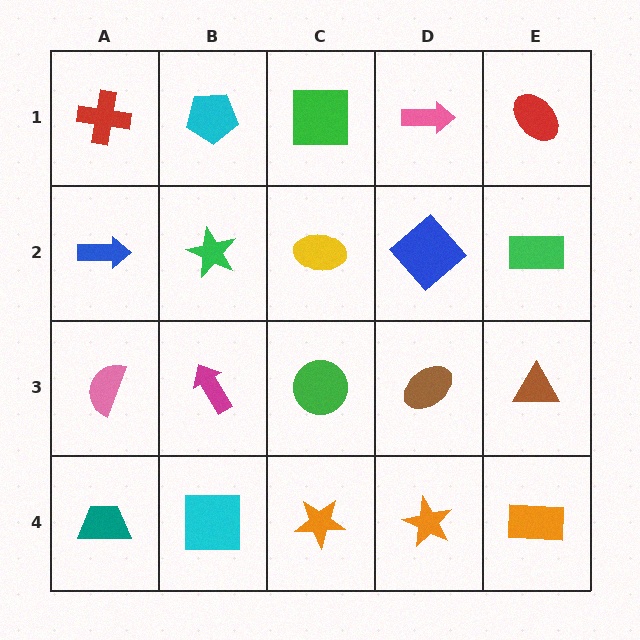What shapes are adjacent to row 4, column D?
A brown ellipse (row 3, column D), an orange star (row 4, column C), an orange rectangle (row 4, column E).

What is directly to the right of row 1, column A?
A cyan pentagon.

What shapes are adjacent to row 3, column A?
A blue arrow (row 2, column A), a teal trapezoid (row 4, column A), a magenta arrow (row 3, column B).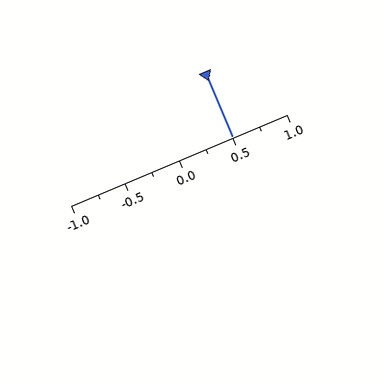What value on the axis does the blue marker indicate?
The marker indicates approximately 0.5.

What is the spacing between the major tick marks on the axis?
The major ticks are spaced 0.5 apart.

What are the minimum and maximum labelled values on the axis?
The axis runs from -1.0 to 1.0.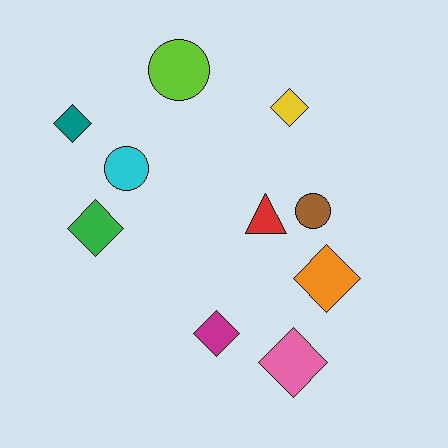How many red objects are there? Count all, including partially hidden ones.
There is 1 red object.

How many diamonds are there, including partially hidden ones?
There are 6 diamonds.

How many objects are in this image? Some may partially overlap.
There are 10 objects.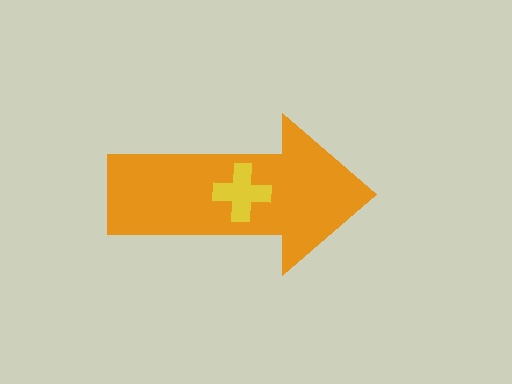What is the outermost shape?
The orange arrow.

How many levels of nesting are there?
2.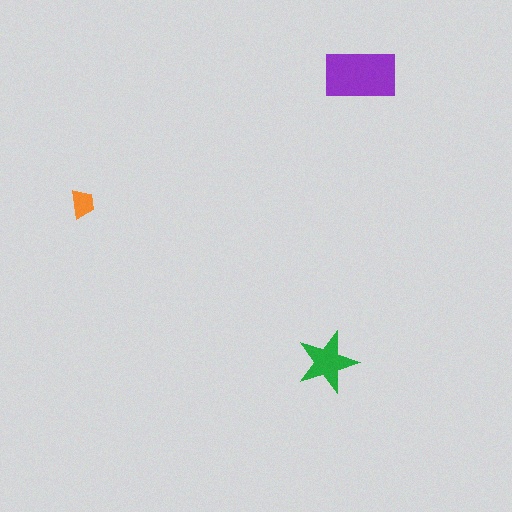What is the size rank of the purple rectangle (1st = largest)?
1st.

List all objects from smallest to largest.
The orange trapezoid, the green star, the purple rectangle.